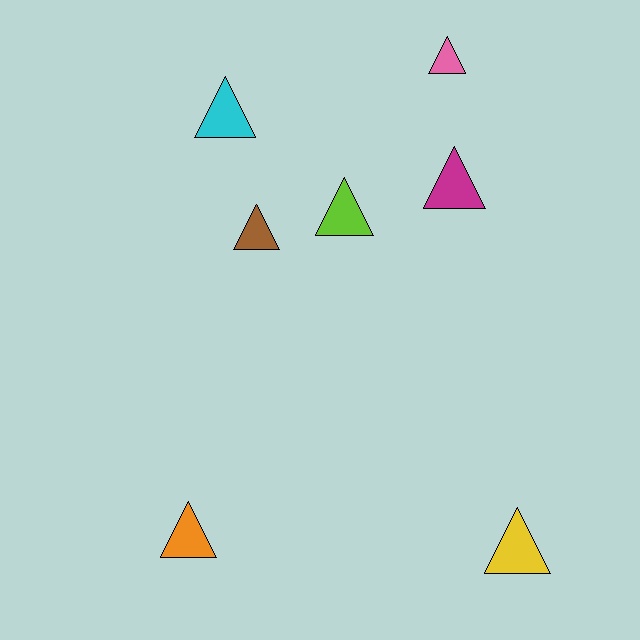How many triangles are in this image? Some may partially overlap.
There are 7 triangles.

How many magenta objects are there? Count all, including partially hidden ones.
There is 1 magenta object.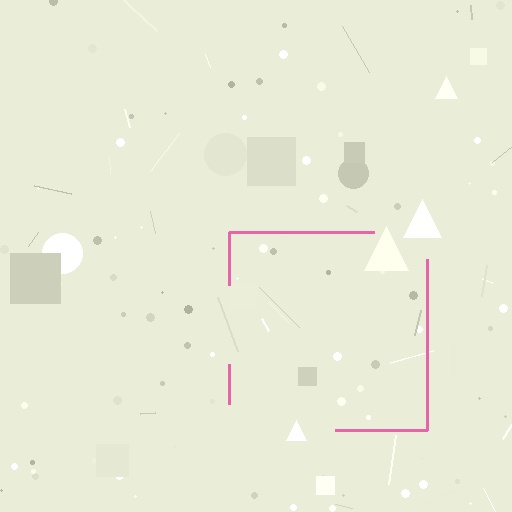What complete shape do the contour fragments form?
The contour fragments form a square.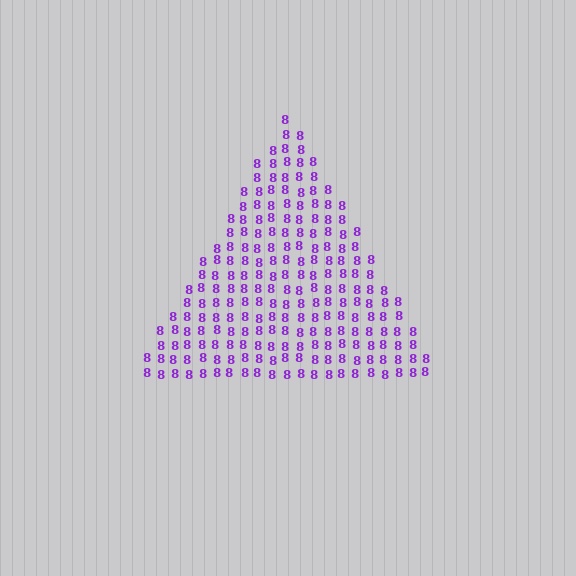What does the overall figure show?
The overall figure shows a triangle.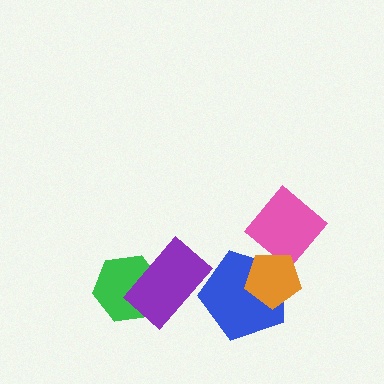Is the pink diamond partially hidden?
Yes, it is partially covered by another shape.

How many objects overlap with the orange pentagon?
2 objects overlap with the orange pentagon.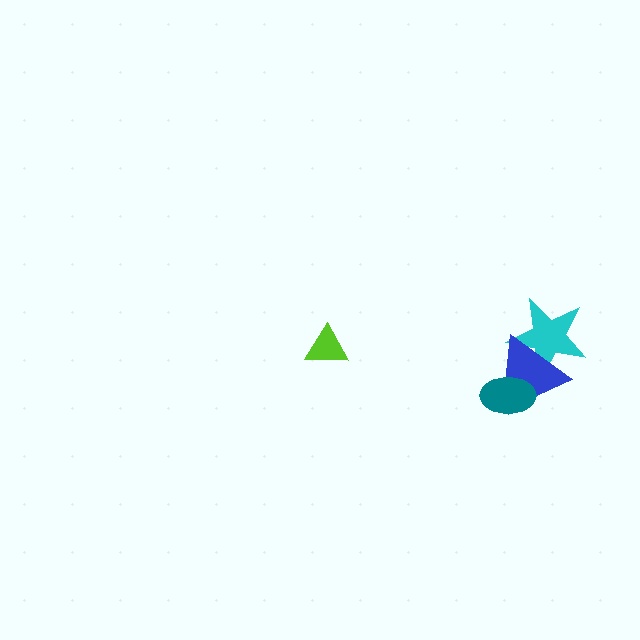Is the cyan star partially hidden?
Yes, it is partially covered by another shape.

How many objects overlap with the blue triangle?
2 objects overlap with the blue triangle.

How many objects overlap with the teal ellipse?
1 object overlaps with the teal ellipse.